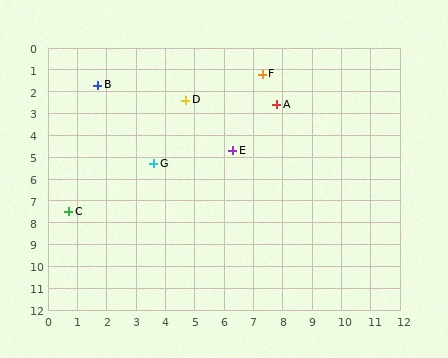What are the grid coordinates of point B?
Point B is at approximately (1.7, 1.7).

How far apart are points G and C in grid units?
Points G and C are about 3.6 grid units apart.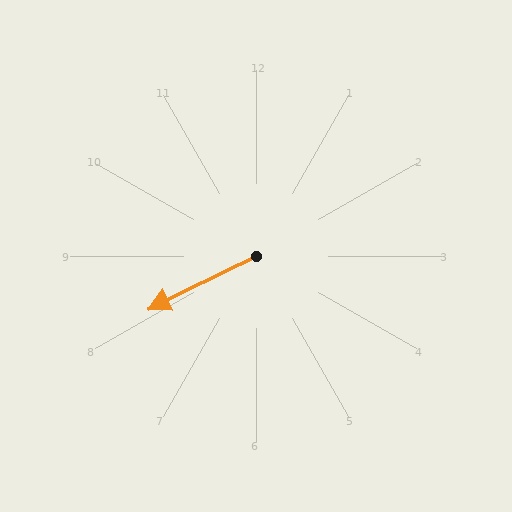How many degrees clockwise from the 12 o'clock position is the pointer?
Approximately 244 degrees.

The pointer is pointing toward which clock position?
Roughly 8 o'clock.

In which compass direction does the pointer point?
Southwest.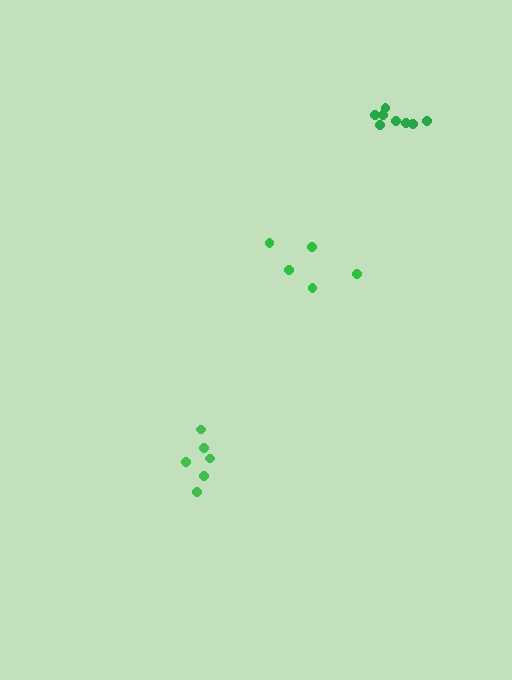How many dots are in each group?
Group 1: 6 dots, Group 2: 8 dots, Group 3: 5 dots (19 total).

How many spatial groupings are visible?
There are 3 spatial groupings.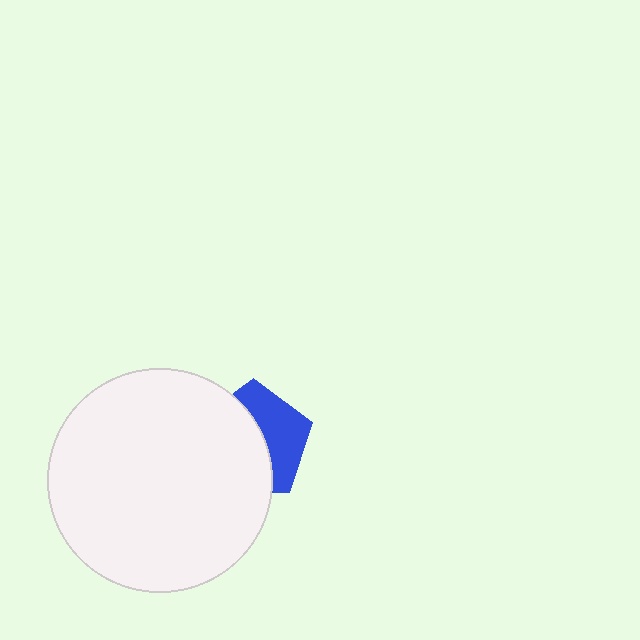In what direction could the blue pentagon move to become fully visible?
The blue pentagon could move right. That would shift it out from behind the white circle entirely.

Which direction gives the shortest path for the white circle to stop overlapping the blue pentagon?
Moving left gives the shortest separation.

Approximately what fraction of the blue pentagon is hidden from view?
Roughly 58% of the blue pentagon is hidden behind the white circle.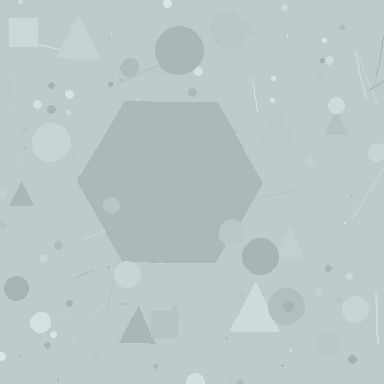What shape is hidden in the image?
A hexagon is hidden in the image.